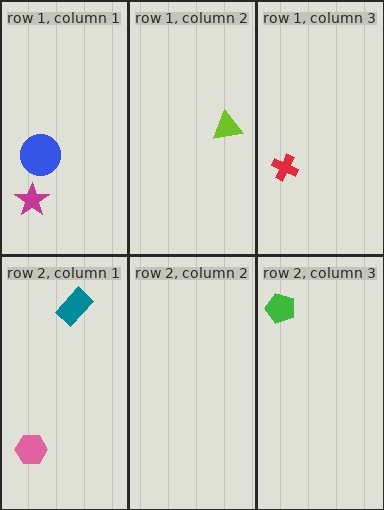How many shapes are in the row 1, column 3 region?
1.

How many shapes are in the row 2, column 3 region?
1.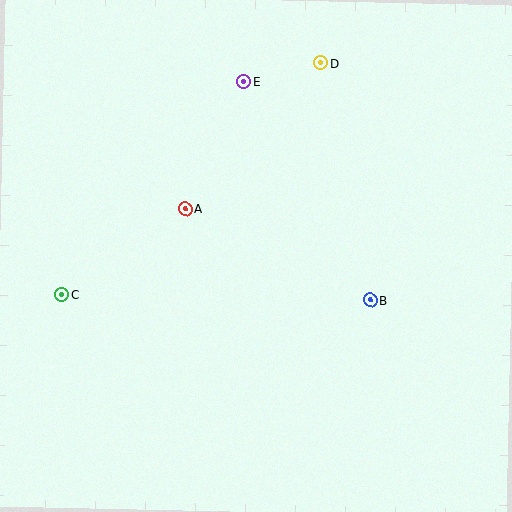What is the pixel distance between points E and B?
The distance between E and B is 253 pixels.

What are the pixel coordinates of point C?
Point C is at (62, 294).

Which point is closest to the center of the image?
Point A at (185, 209) is closest to the center.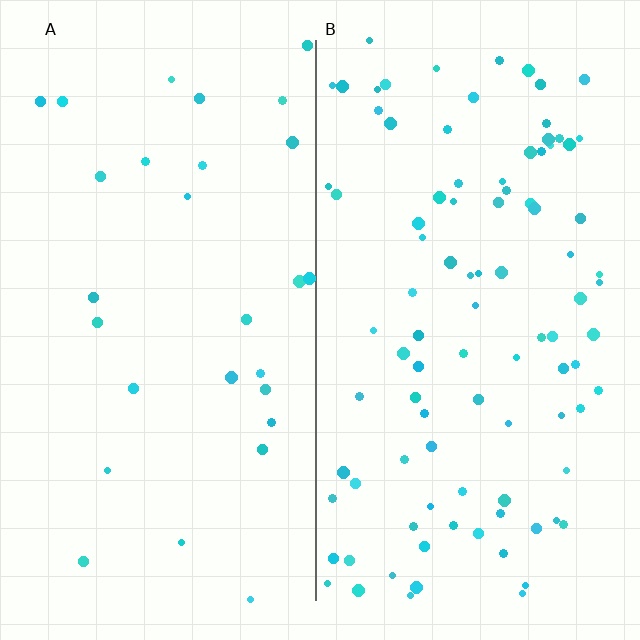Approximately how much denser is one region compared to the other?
Approximately 3.4× — region B over region A.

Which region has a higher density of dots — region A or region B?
B (the right).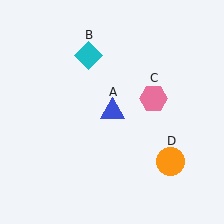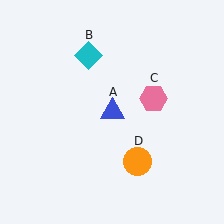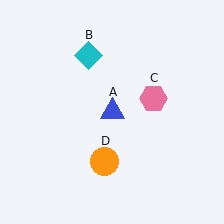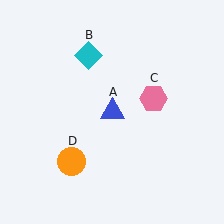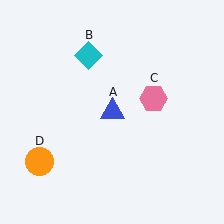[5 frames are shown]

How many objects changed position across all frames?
1 object changed position: orange circle (object D).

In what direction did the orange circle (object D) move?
The orange circle (object D) moved left.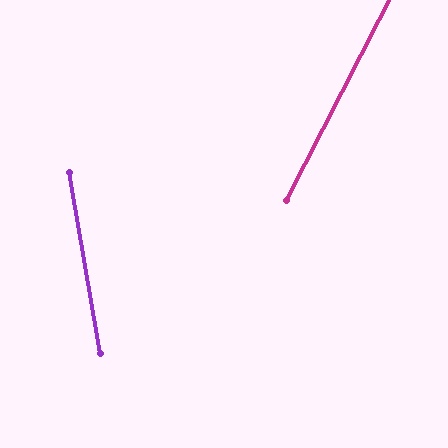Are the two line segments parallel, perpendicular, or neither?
Neither parallel nor perpendicular — they differ by about 37°.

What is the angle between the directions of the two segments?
Approximately 37 degrees.